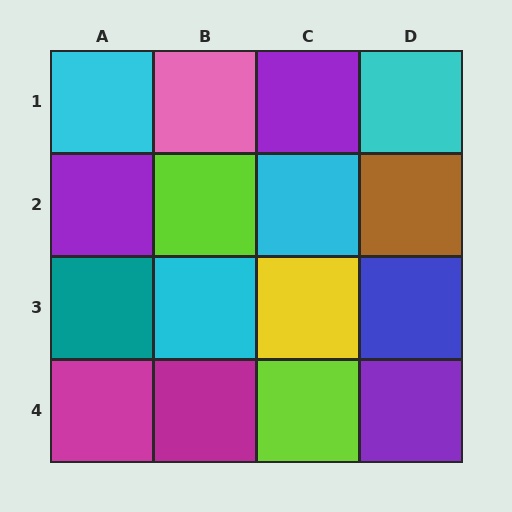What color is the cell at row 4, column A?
Magenta.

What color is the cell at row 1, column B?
Pink.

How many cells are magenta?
2 cells are magenta.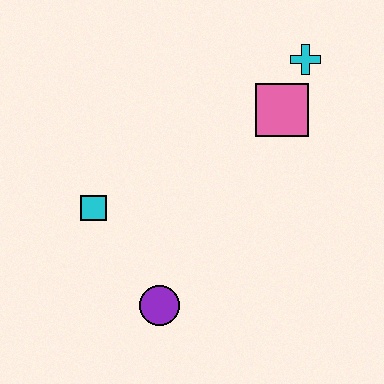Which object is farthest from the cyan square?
The cyan cross is farthest from the cyan square.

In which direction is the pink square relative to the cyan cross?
The pink square is below the cyan cross.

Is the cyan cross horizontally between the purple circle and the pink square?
No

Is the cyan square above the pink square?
No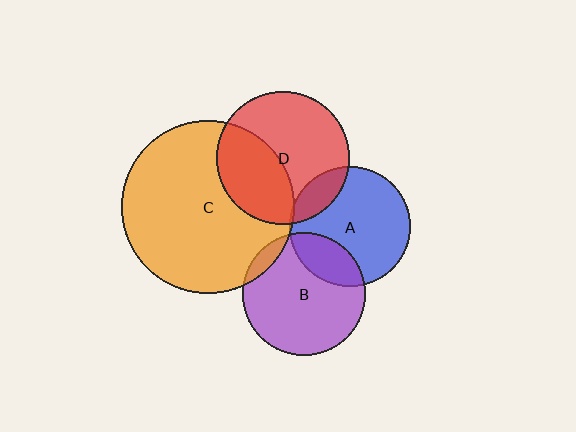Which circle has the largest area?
Circle C (orange).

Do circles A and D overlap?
Yes.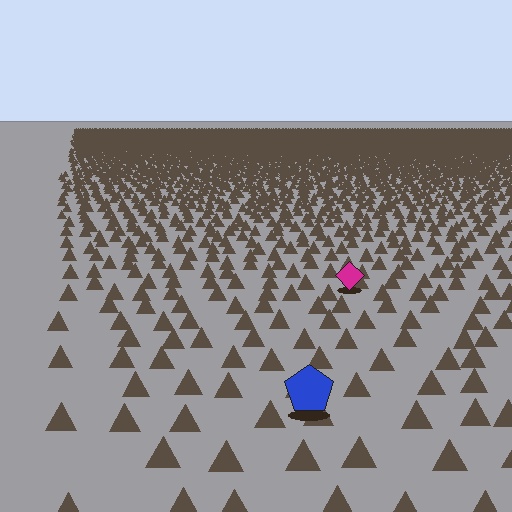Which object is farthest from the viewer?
The magenta diamond is farthest from the viewer. It appears smaller and the ground texture around it is denser.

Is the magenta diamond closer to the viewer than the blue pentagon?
No. The blue pentagon is closer — you can tell from the texture gradient: the ground texture is coarser near it.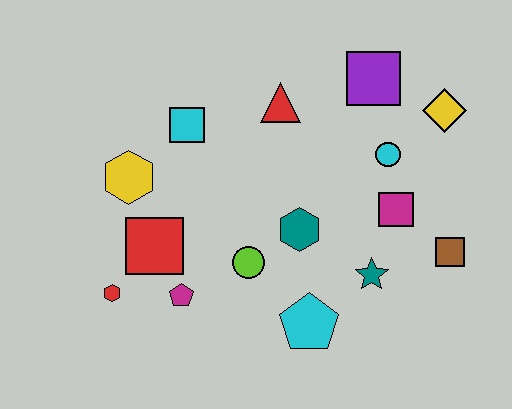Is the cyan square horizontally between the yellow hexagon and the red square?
No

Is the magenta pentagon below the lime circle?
Yes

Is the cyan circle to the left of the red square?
No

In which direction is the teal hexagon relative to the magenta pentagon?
The teal hexagon is to the right of the magenta pentagon.